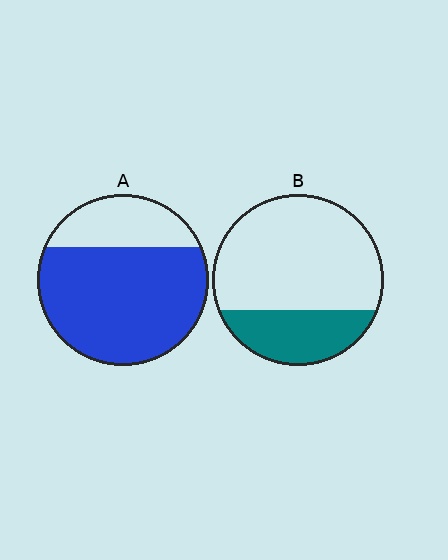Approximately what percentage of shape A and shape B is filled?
A is approximately 75% and B is approximately 30%.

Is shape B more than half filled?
No.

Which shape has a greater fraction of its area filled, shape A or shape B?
Shape A.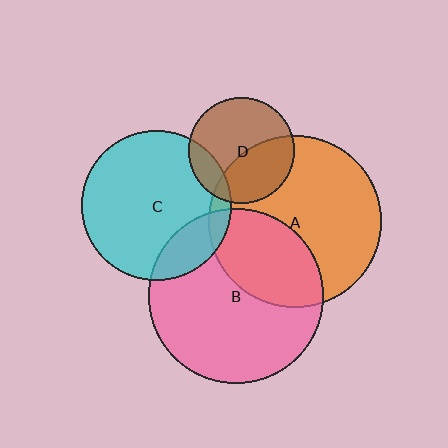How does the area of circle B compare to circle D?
Approximately 2.7 times.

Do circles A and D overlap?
Yes.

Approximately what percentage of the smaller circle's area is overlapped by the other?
Approximately 40%.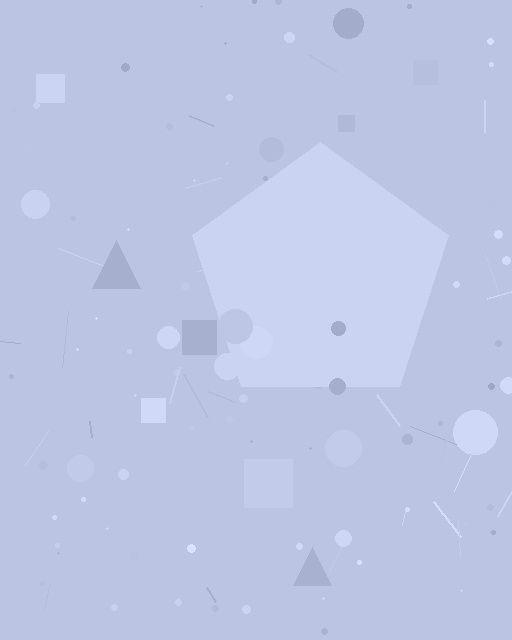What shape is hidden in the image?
A pentagon is hidden in the image.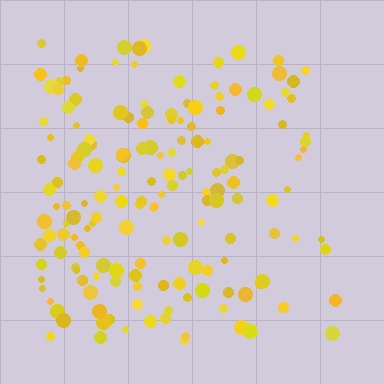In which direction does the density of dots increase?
From right to left, with the left side densest.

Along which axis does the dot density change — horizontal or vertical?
Horizontal.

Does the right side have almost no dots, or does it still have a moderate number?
Still a moderate number, just noticeably fewer than the left.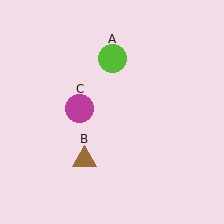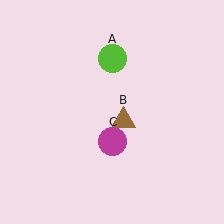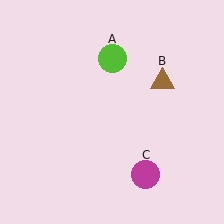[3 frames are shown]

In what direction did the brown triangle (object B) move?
The brown triangle (object B) moved up and to the right.